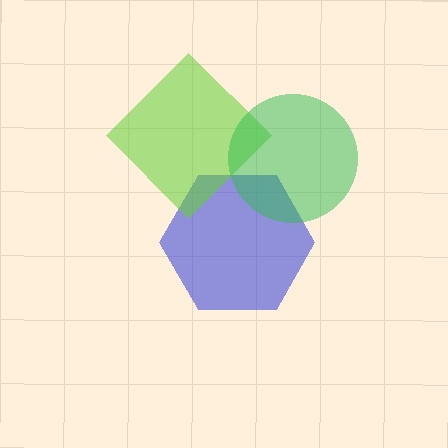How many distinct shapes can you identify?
There are 3 distinct shapes: a blue hexagon, a lime diamond, a green circle.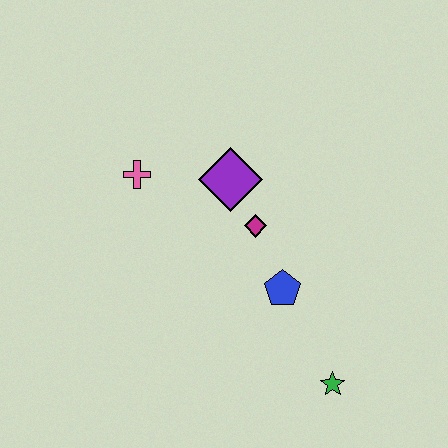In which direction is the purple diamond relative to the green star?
The purple diamond is above the green star.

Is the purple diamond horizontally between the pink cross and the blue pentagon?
Yes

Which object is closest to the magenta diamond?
The purple diamond is closest to the magenta diamond.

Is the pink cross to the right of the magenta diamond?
No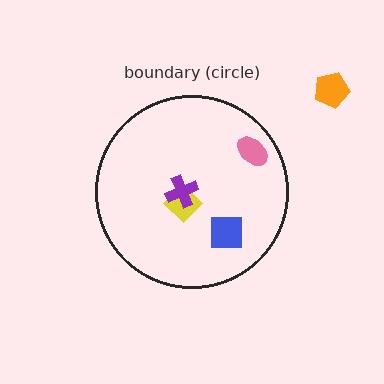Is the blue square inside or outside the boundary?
Inside.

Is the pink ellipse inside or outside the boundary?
Inside.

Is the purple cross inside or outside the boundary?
Inside.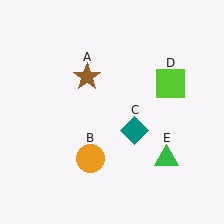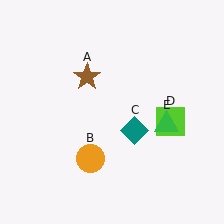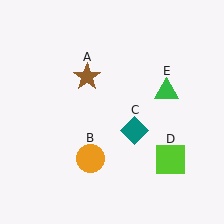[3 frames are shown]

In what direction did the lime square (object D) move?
The lime square (object D) moved down.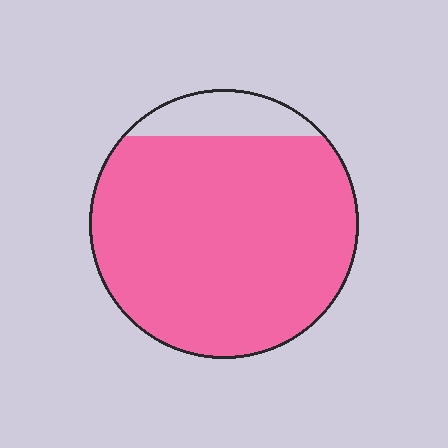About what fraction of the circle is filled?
About seven eighths (7/8).